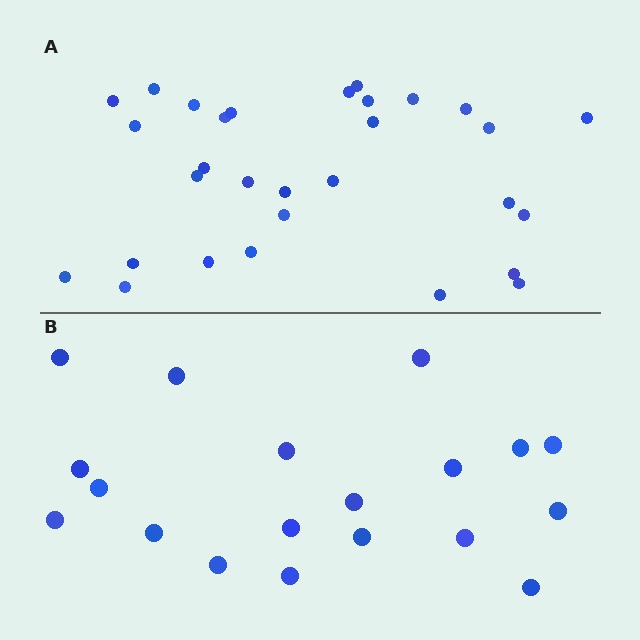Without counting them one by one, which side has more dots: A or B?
Region A (the top region) has more dots.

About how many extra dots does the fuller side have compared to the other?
Region A has roughly 12 or so more dots than region B.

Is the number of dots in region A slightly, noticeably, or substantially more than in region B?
Region A has substantially more. The ratio is roughly 1.6 to 1.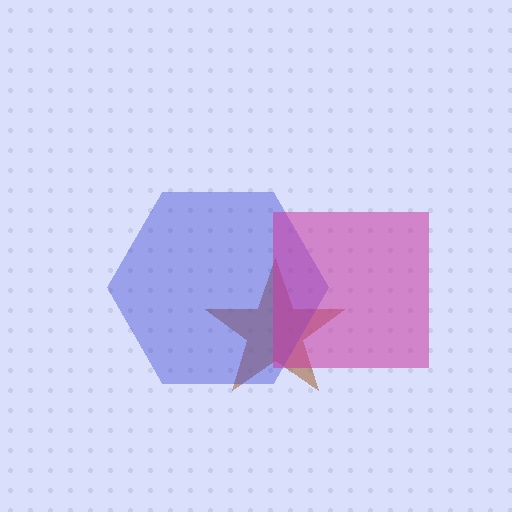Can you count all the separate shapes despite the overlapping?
Yes, there are 3 separate shapes.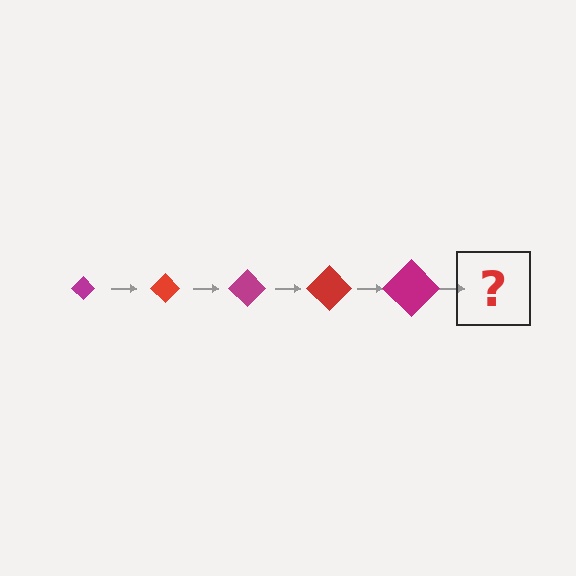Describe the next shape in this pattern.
It should be a red diamond, larger than the previous one.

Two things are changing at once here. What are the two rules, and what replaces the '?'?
The two rules are that the diamond grows larger each step and the color cycles through magenta and red. The '?' should be a red diamond, larger than the previous one.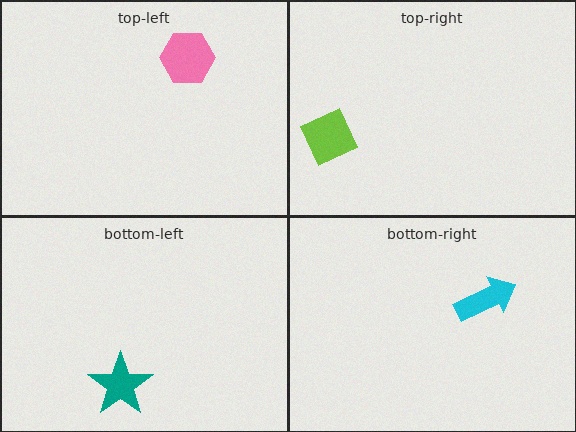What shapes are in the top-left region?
The pink hexagon.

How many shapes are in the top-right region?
1.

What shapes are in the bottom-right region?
The cyan arrow.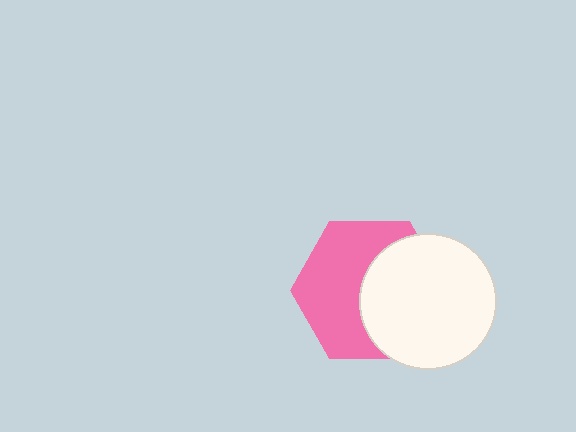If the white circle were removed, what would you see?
You would see the complete pink hexagon.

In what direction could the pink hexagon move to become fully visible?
The pink hexagon could move left. That would shift it out from behind the white circle entirely.